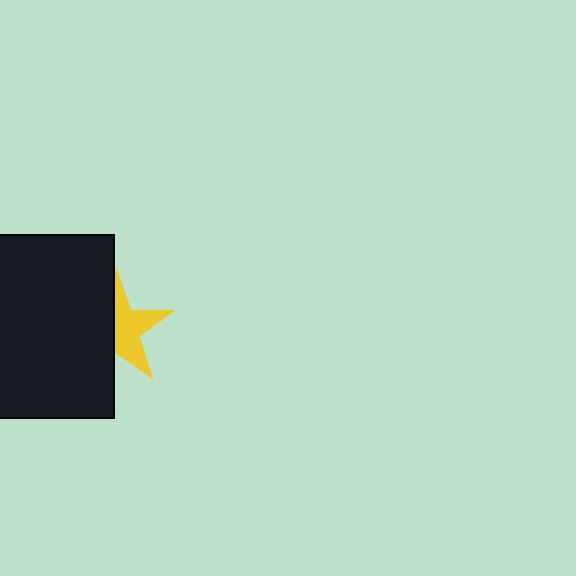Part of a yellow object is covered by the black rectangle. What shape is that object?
It is a star.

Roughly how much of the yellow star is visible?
About half of it is visible (roughly 52%).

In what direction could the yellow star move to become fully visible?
The yellow star could move right. That would shift it out from behind the black rectangle entirely.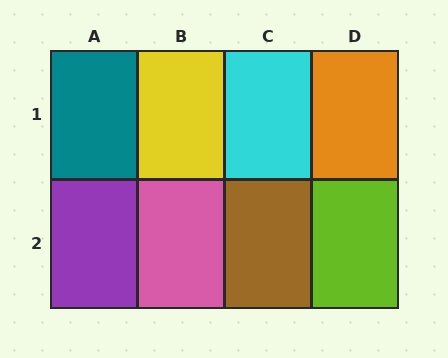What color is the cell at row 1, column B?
Yellow.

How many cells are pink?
1 cell is pink.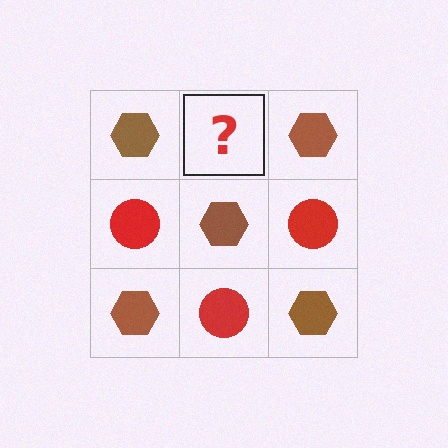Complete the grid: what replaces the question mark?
The question mark should be replaced with a red circle.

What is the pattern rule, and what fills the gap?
The rule is that it alternates brown hexagon and red circle in a checkerboard pattern. The gap should be filled with a red circle.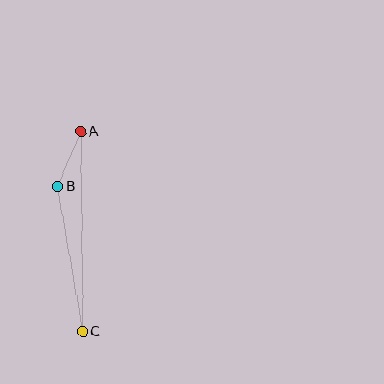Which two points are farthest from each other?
Points A and C are farthest from each other.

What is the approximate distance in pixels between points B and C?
The distance between B and C is approximately 147 pixels.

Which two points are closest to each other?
Points A and B are closest to each other.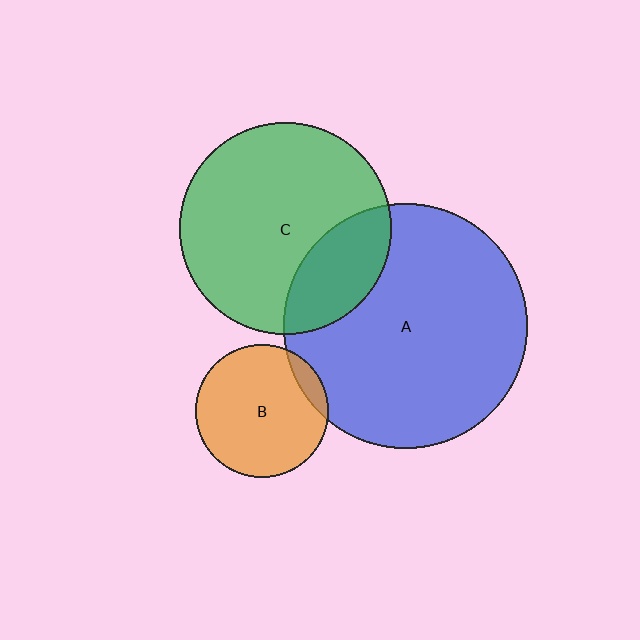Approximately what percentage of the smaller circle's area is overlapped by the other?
Approximately 25%.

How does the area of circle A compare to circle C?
Approximately 1.3 times.